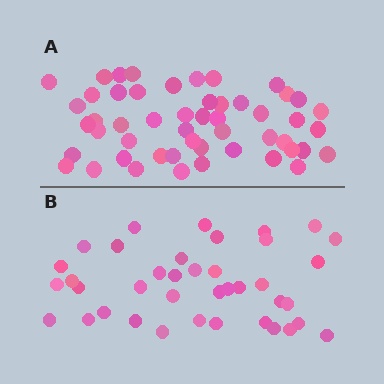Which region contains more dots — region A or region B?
Region A (the top region) has more dots.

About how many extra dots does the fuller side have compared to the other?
Region A has roughly 12 or so more dots than region B.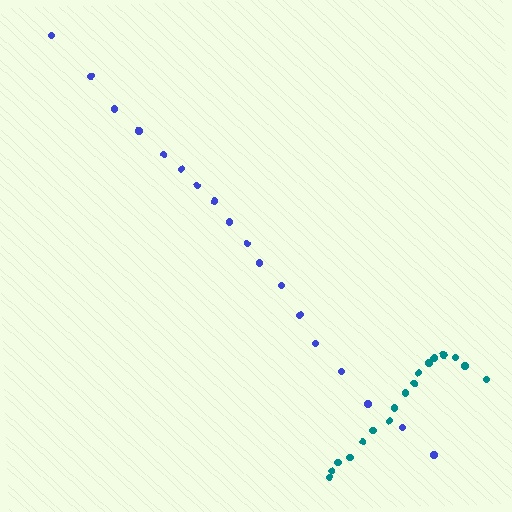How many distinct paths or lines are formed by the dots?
There are 2 distinct paths.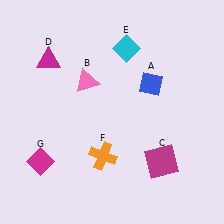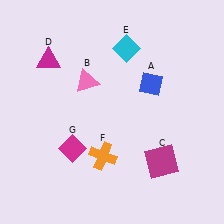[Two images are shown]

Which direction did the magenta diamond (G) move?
The magenta diamond (G) moved right.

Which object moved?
The magenta diamond (G) moved right.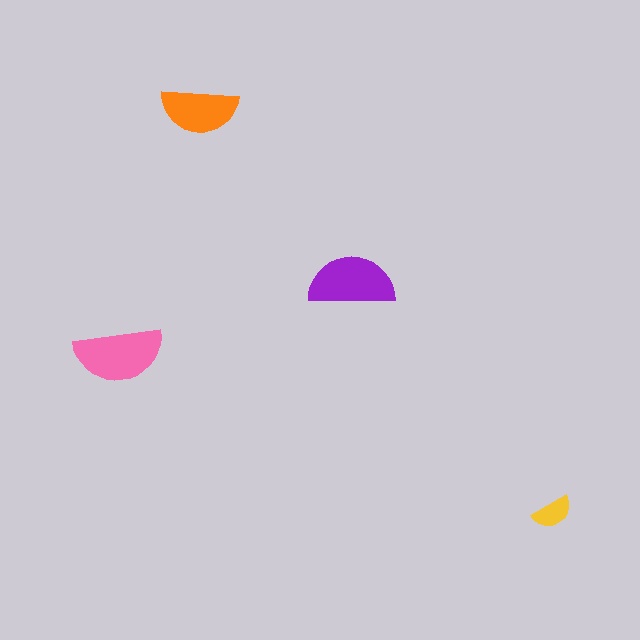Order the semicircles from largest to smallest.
the pink one, the purple one, the orange one, the yellow one.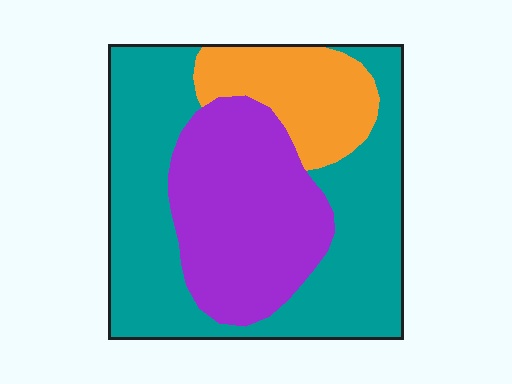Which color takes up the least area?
Orange, at roughly 15%.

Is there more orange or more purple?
Purple.